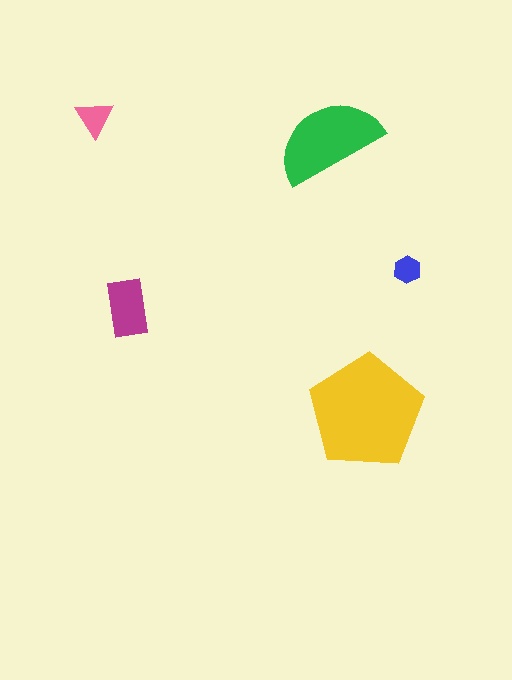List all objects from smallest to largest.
The blue hexagon, the pink triangle, the magenta rectangle, the green semicircle, the yellow pentagon.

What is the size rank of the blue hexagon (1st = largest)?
5th.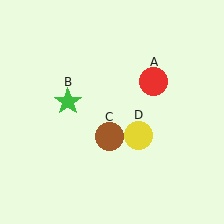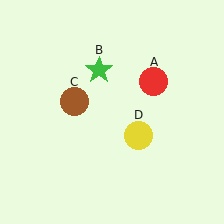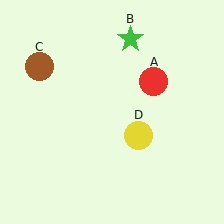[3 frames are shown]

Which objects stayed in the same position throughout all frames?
Red circle (object A) and yellow circle (object D) remained stationary.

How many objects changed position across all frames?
2 objects changed position: green star (object B), brown circle (object C).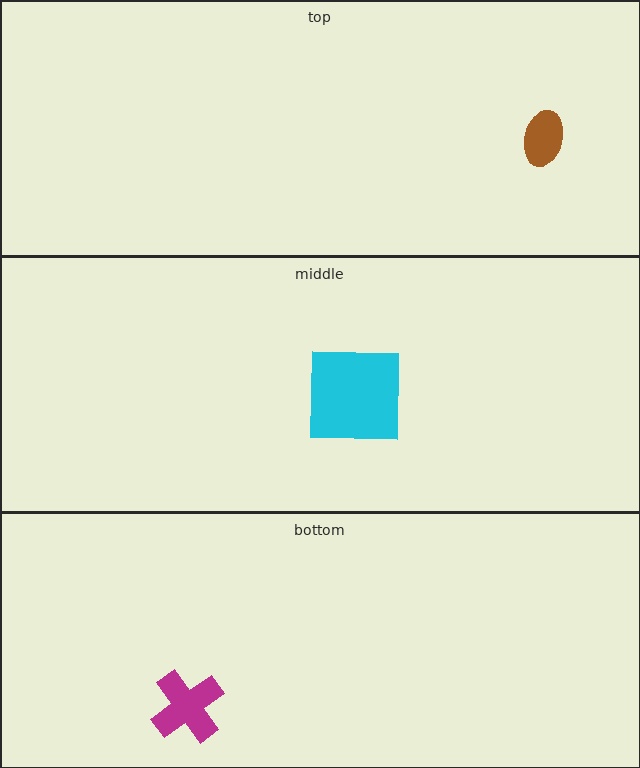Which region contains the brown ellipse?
The top region.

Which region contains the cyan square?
The middle region.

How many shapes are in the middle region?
1.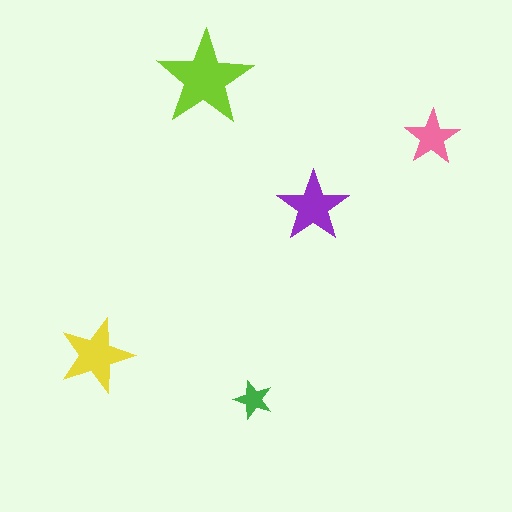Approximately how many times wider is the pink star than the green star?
About 1.5 times wider.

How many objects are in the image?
There are 5 objects in the image.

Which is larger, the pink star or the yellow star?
The yellow one.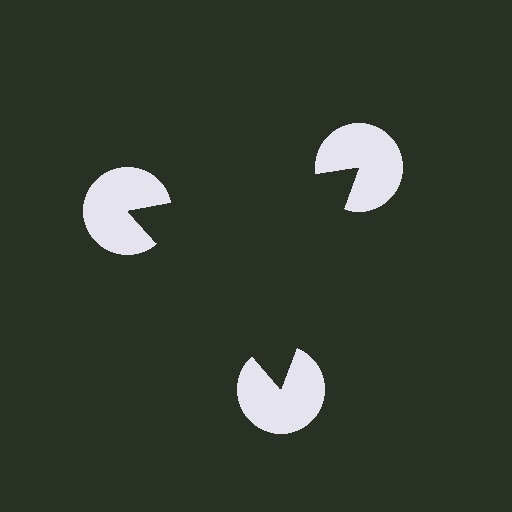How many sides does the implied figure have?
3 sides.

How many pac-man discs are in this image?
There are 3 — one at each vertex of the illusory triangle.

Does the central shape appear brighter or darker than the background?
It typically appears slightly darker than the background, even though no actual brightness change is drawn.